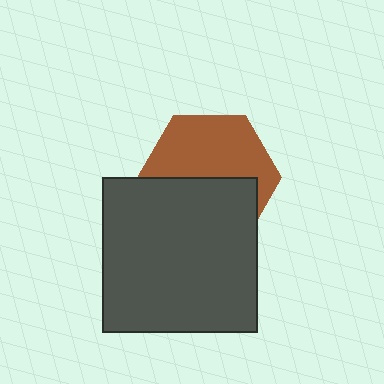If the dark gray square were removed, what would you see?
You would see the complete brown hexagon.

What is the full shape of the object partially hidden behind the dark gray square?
The partially hidden object is a brown hexagon.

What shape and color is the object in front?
The object in front is a dark gray square.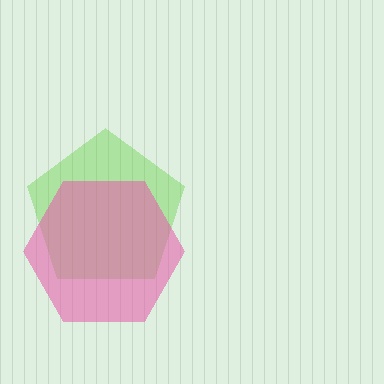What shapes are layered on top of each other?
The layered shapes are: a lime pentagon, a pink hexagon.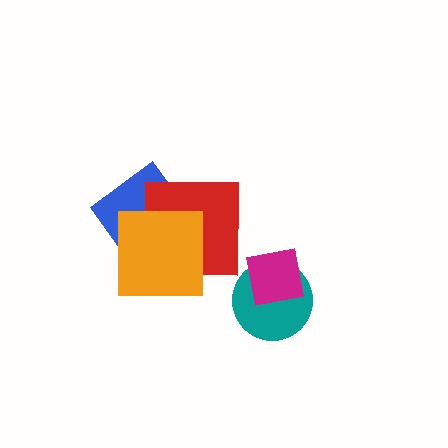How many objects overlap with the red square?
2 objects overlap with the red square.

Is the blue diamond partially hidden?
Yes, it is partially covered by another shape.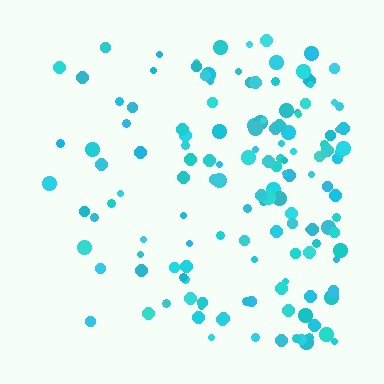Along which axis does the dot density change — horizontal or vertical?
Horizontal.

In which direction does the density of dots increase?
From left to right, with the right side densest.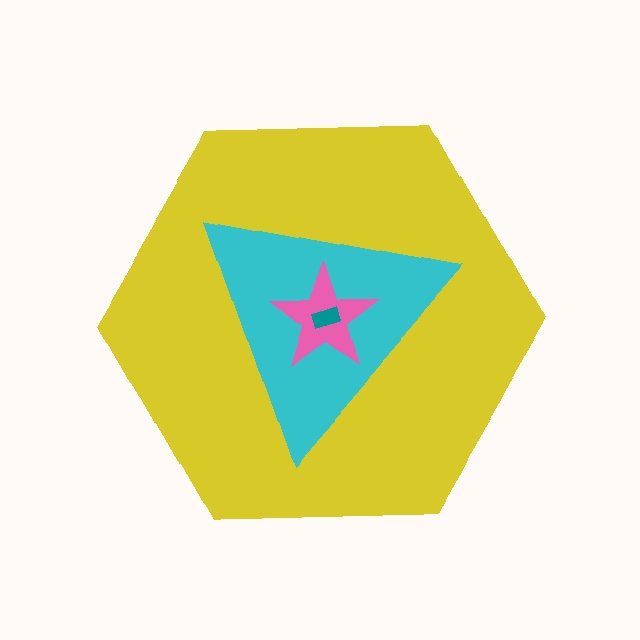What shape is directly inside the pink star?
The teal rectangle.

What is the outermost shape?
The yellow hexagon.